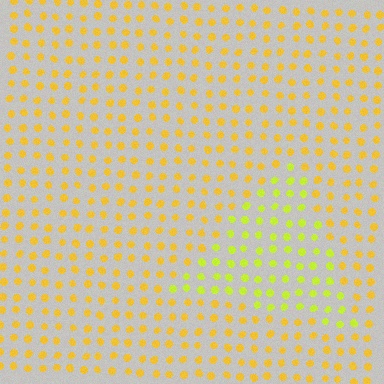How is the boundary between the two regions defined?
The boundary is defined purely by a slight shift in hue (about 29 degrees). Spacing, size, and orientation are identical on both sides.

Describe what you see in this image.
The image is filled with small yellow elements in a uniform arrangement. A triangle-shaped region is visible where the elements are tinted to a slightly different hue, forming a subtle color boundary.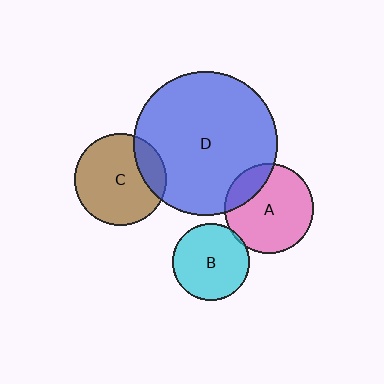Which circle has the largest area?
Circle D (blue).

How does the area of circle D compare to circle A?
Approximately 2.6 times.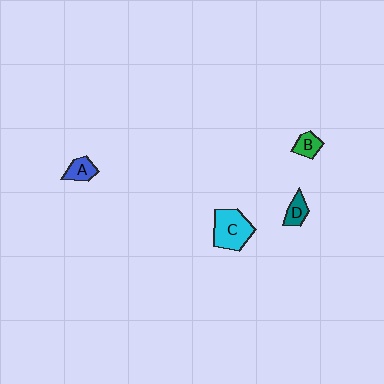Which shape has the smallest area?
Shape B (green).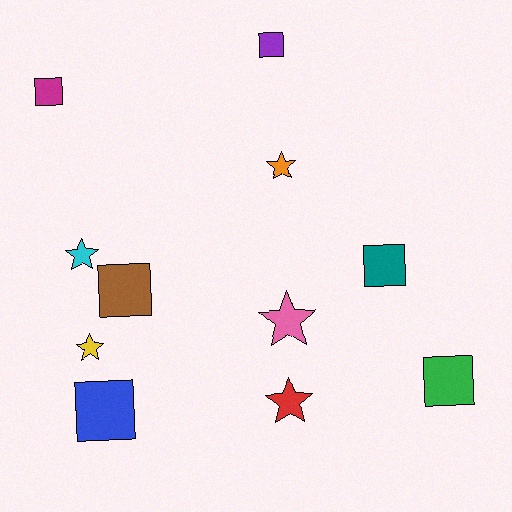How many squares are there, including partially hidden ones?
There are 6 squares.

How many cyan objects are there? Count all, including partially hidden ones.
There is 1 cyan object.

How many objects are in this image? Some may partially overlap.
There are 11 objects.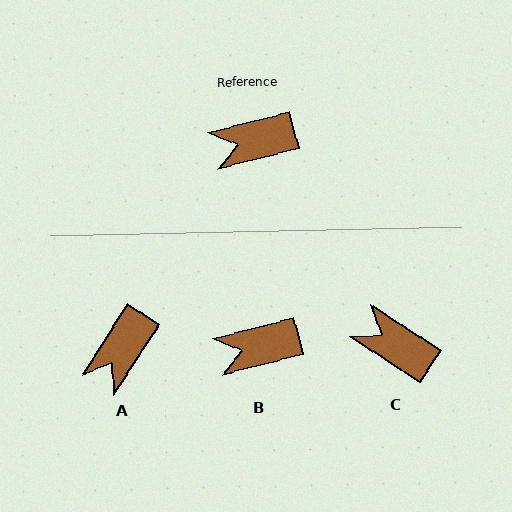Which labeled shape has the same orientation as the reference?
B.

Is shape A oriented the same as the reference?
No, it is off by about 43 degrees.